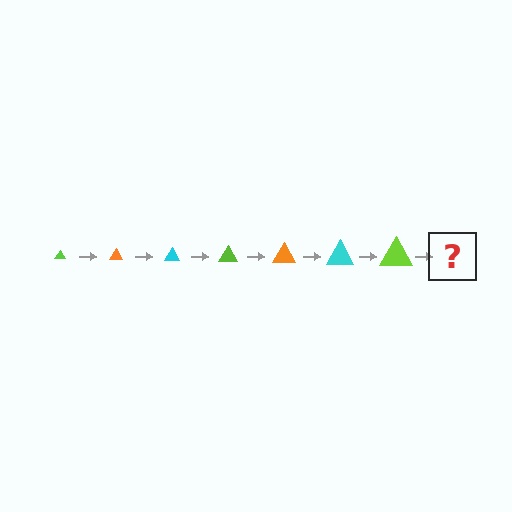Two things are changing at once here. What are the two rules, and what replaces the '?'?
The two rules are that the triangle grows larger each step and the color cycles through lime, orange, and cyan. The '?' should be an orange triangle, larger than the previous one.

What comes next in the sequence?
The next element should be an orange triangle, larger than the previous one.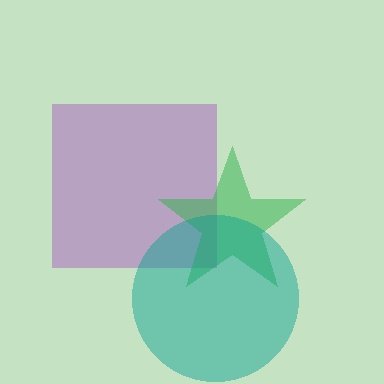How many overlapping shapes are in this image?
There are 3 overlapping shapes in the image.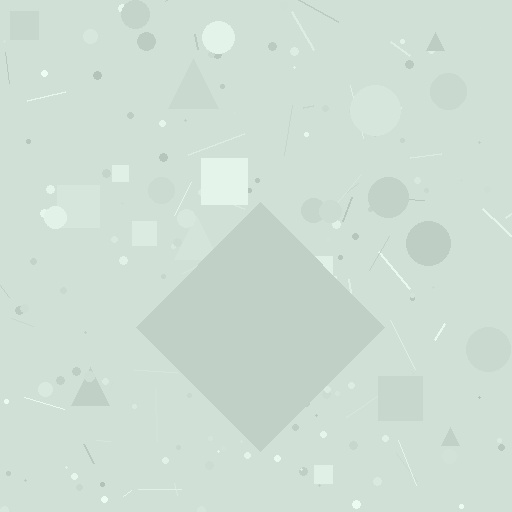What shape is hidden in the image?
A diamond is hidden in the image.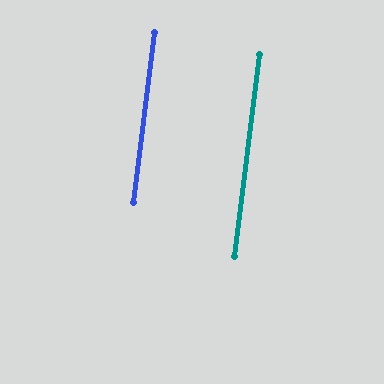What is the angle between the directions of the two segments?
Approximately 0 degrees.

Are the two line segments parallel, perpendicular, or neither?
Parallel — their directions differ by only 0.0°.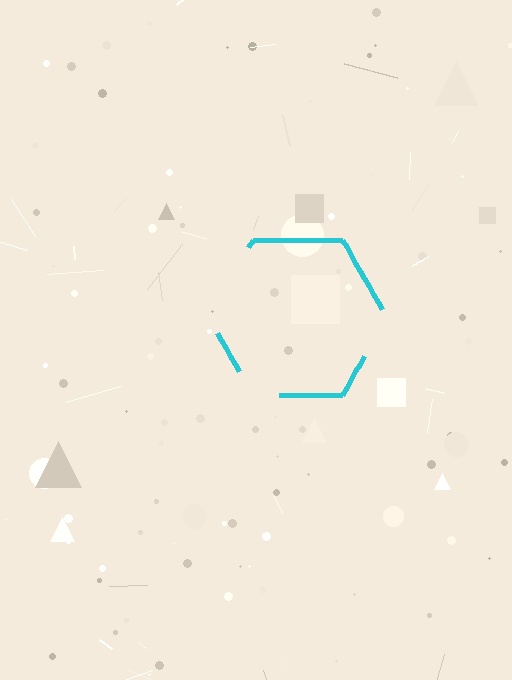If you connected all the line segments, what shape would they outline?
They would outline a hexagon.